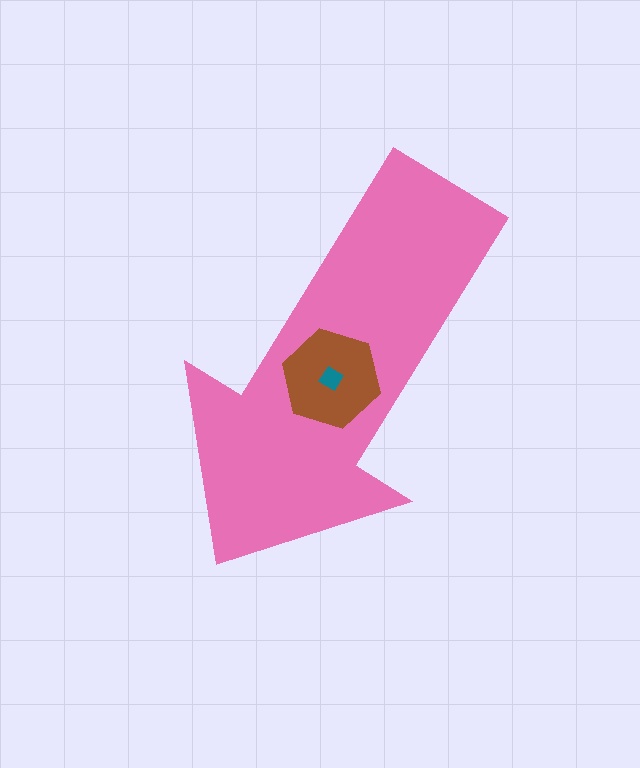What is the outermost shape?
The pink arrow.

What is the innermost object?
The teal diamond.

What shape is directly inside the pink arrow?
The brown hexagon.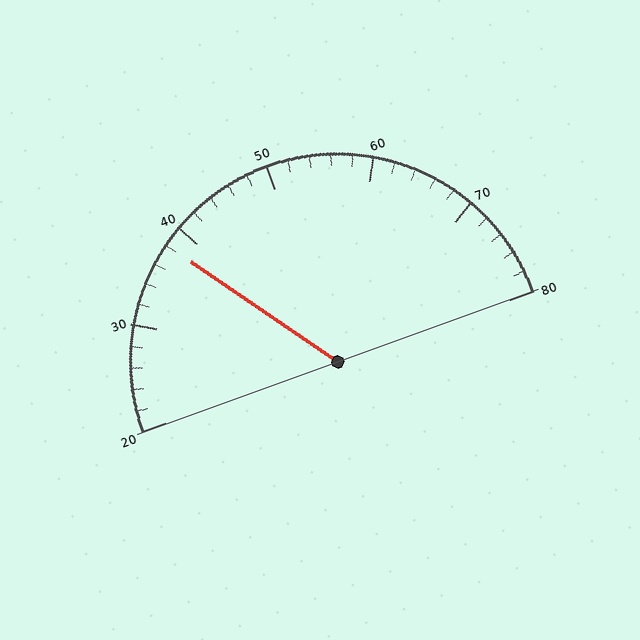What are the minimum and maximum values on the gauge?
The gauge ranges from 20 to 80.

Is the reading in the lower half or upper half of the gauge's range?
The reading is in the lower half of the range (20 to 80).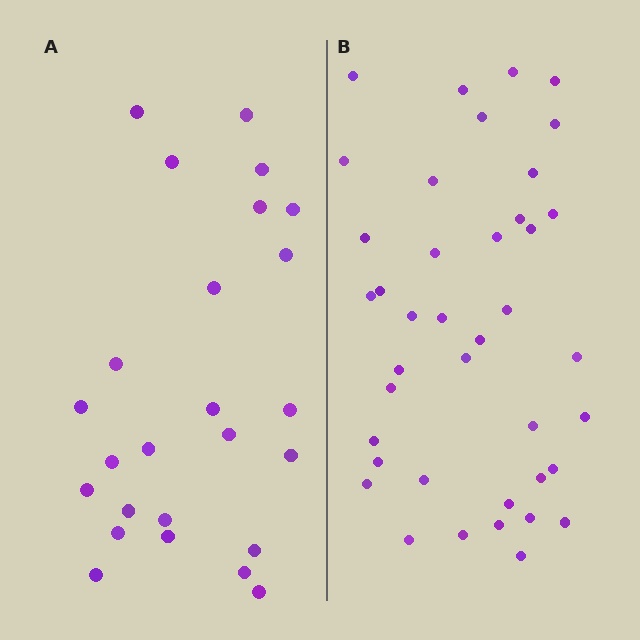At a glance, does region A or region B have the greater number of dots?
Region B (the right region) has more dots.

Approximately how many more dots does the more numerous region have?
Region B has approximately 15 more dots than region A.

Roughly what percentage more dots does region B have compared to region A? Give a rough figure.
About 60% more.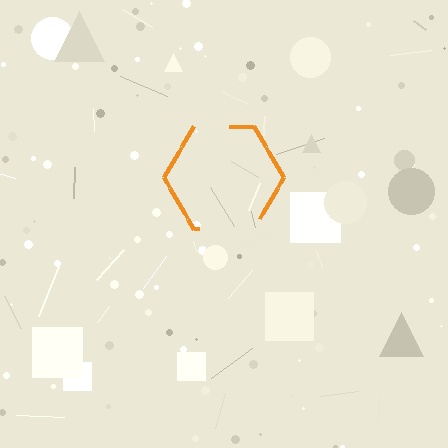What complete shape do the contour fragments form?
The contour fragments form a hexagon.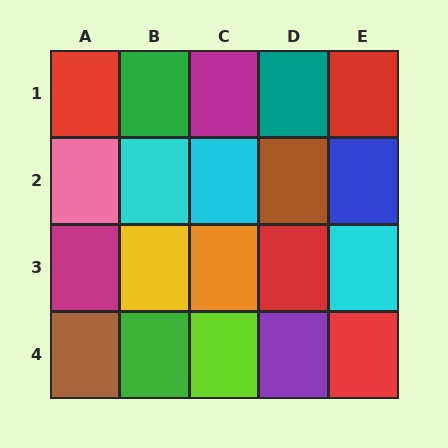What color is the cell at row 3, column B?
Yellow.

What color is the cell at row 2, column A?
Pink.